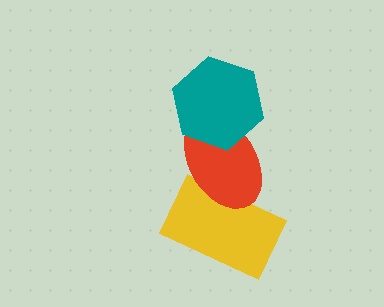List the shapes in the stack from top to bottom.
From top to bottom: the teal hexagon, the red ellipse, the yellow rectangle.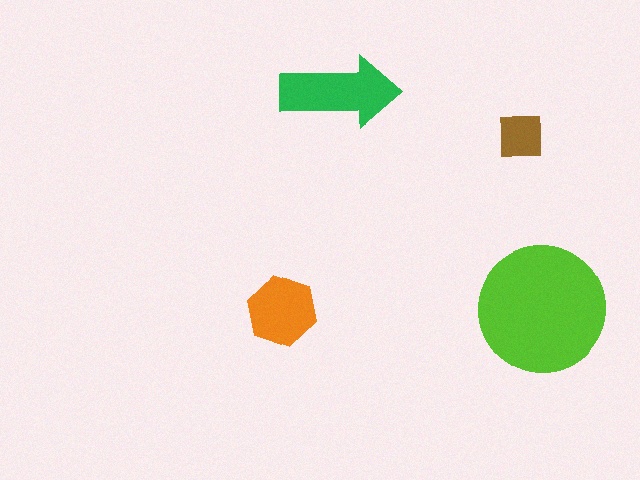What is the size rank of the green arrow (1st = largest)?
2nd.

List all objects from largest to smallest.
The lime circle, the green arrow, the orange hexagon, the brown square.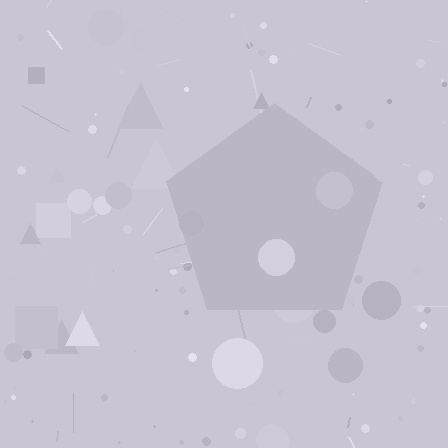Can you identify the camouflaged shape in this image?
The camouflaged shape is a pentagon.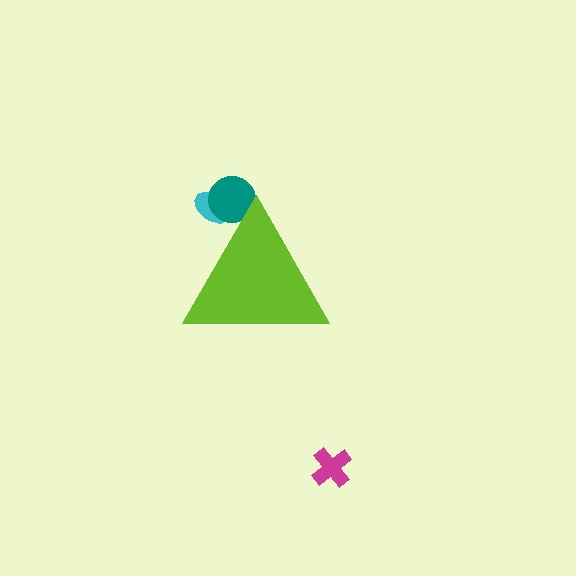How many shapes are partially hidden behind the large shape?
2 shapes are partially hidden.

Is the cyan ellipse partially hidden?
Yes, the cyan ellipse is partially hidden behind the lime triangle.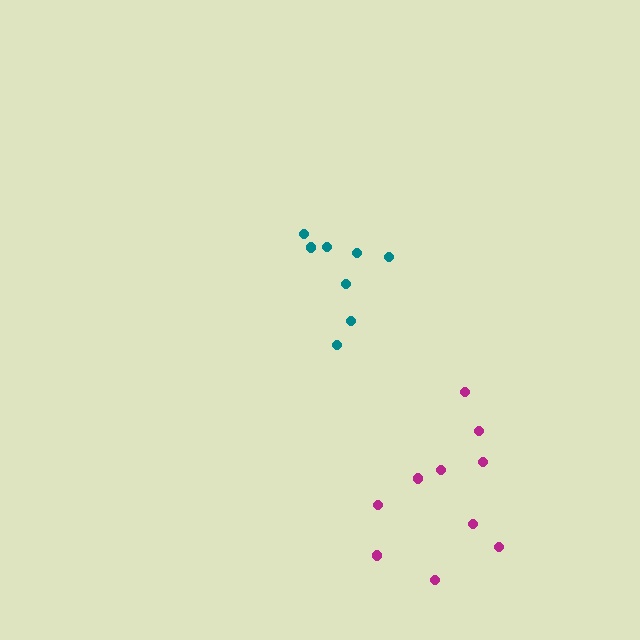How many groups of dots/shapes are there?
There are 2 groups.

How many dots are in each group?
Group 1: 10 dots, Group 2: 8 dots (18 total).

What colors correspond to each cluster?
The clusters are colored: magenta, teal.